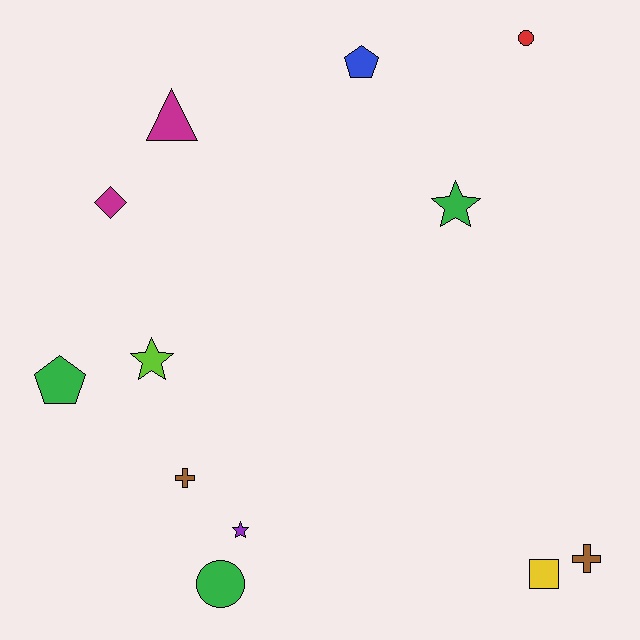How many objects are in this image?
There are 12 objects.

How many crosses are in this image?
There are 2 crosses.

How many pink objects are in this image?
There are no pink objects.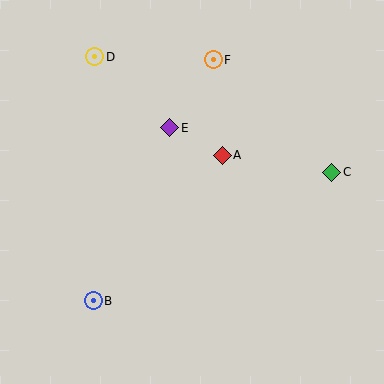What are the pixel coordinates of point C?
Point C is at (332, 172).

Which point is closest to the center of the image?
Point A at (222, 155) is closest to the center.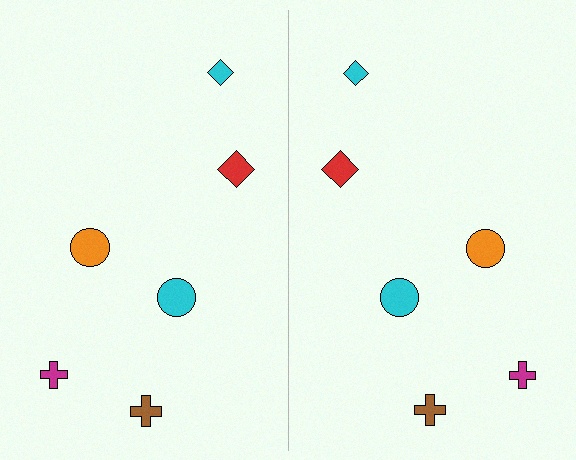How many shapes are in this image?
There are 12 shapes in this image.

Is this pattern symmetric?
Yes, this pattern has bilateral (reflection) symmetry.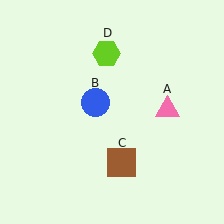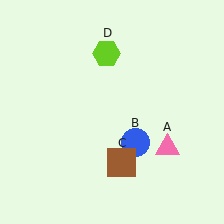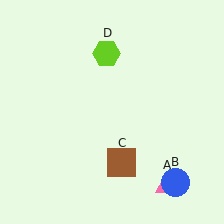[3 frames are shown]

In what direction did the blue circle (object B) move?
The blue circle (object B) moved down and to the right.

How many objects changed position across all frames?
2 objects changed position: pink triangle (object A), blue circle (object B).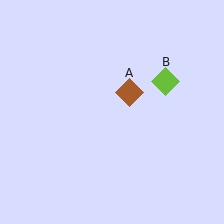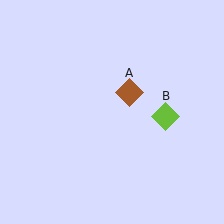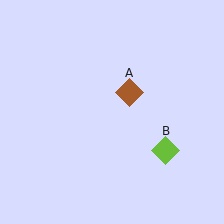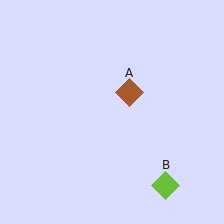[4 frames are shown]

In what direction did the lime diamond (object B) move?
The lime diamond (object B) moved down.